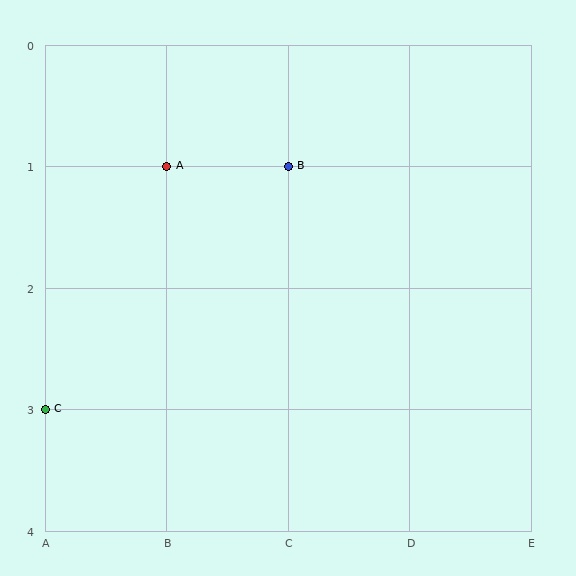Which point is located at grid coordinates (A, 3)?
Point C is at (A, 3).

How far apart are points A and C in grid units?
Points A and C are 1 column and 2 rows apart (about 2.2 grid units diagonally).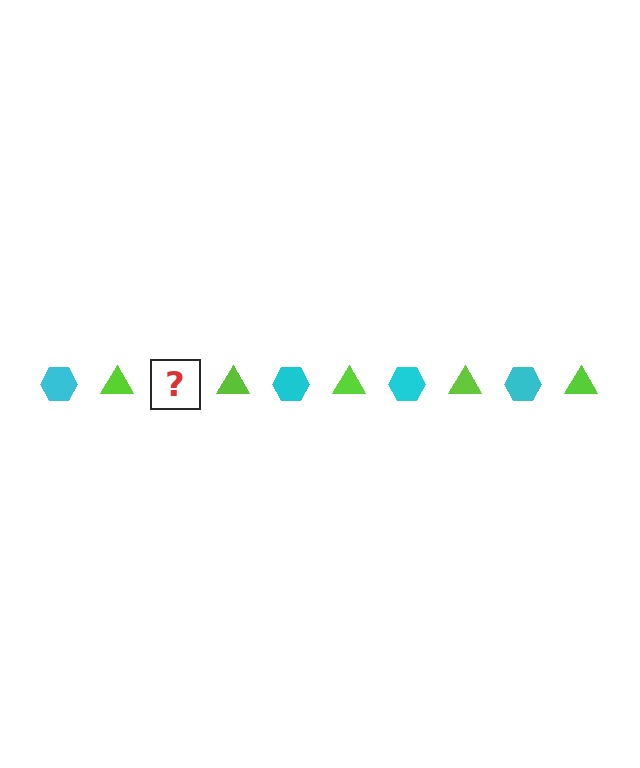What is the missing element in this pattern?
The missing element is a cyan hexagon.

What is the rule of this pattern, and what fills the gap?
The rule is that the pattern alternates between cyan hexagon and lime triangle. The gap should be filled with a cyan hexagon.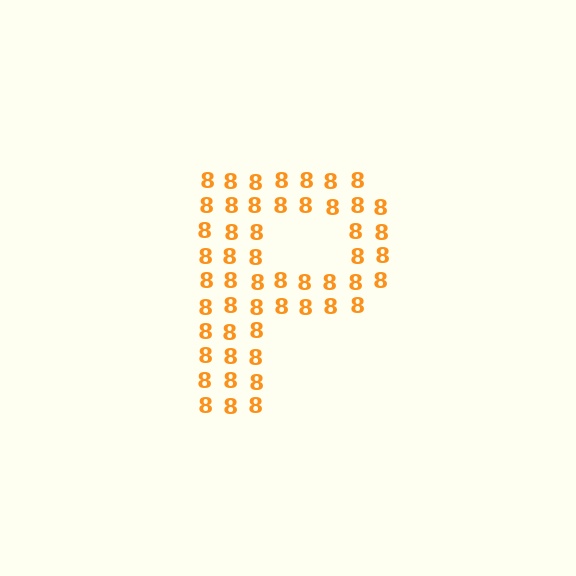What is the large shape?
The large shape is the letter P.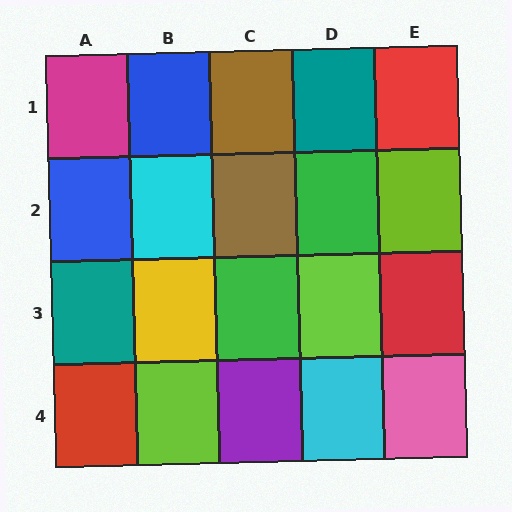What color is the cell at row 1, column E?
Red.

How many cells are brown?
2 cells are brown.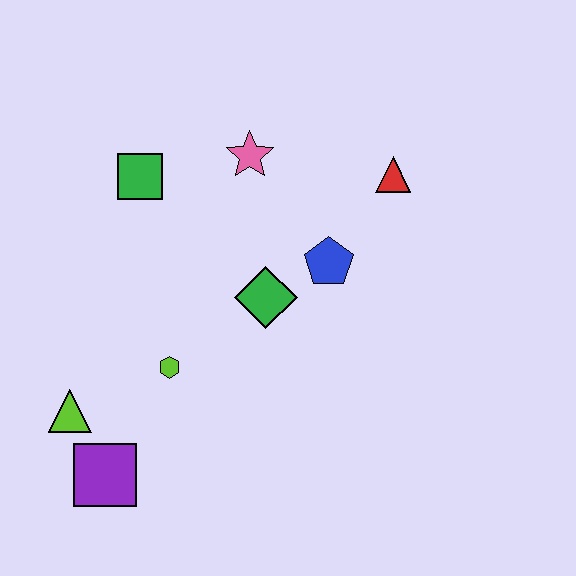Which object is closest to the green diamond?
The blue pentagon is closest to the green diamond.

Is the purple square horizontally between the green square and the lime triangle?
Yes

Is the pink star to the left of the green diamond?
Yes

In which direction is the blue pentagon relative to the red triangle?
The blue pentagon is below the red triangle.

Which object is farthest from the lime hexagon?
The red triangle is farthest from the lime hexagon.